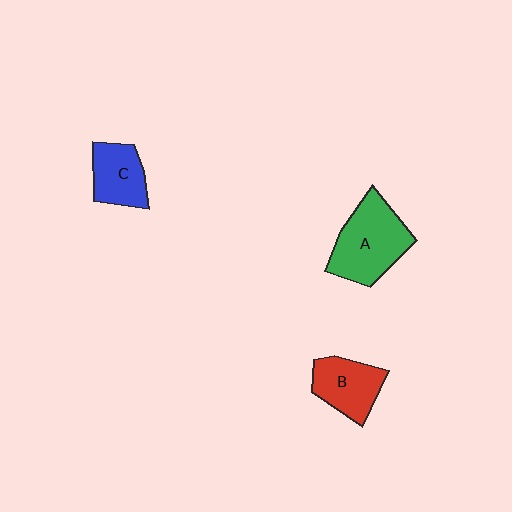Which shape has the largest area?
Shape A (green).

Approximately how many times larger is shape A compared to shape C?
Approximately 1.6 times.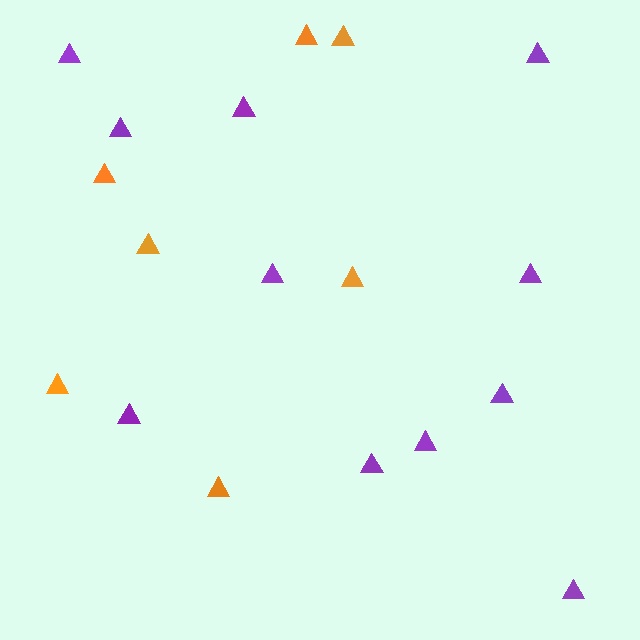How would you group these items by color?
There are 2 groups: one group of purple triangles (11) and one group of orange triangles (7).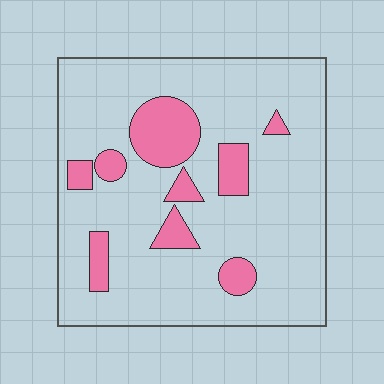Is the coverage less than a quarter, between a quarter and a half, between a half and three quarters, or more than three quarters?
Less than a quarter.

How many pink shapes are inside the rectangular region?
9.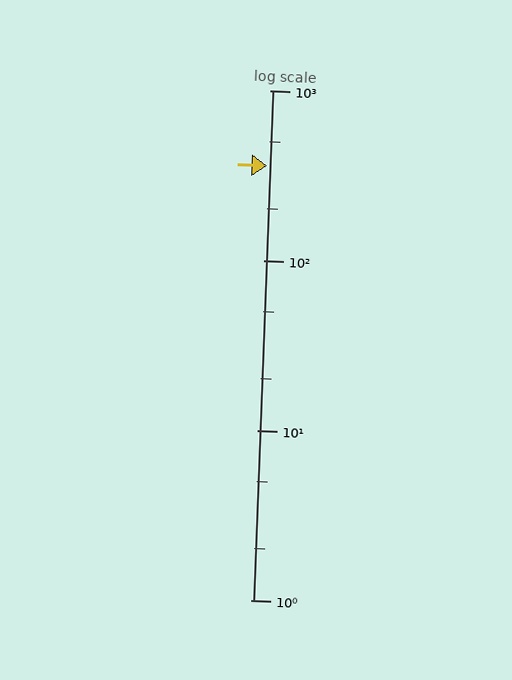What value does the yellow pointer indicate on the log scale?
The pointer indicates approximately 360.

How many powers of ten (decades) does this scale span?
The scale spans 3 decades, from 1 to 1000.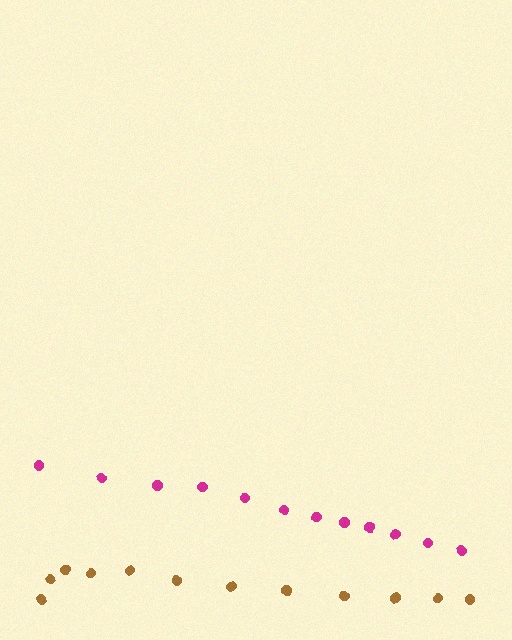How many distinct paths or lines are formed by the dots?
There are 2 distinct paths.